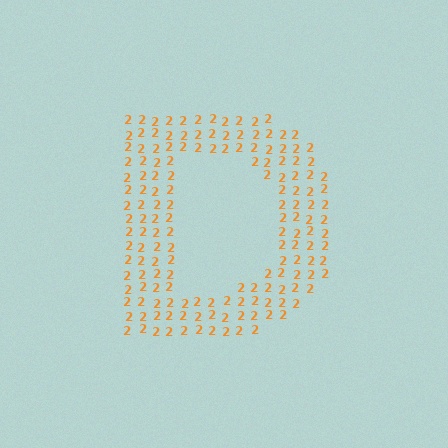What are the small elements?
The small elements are digit 2's.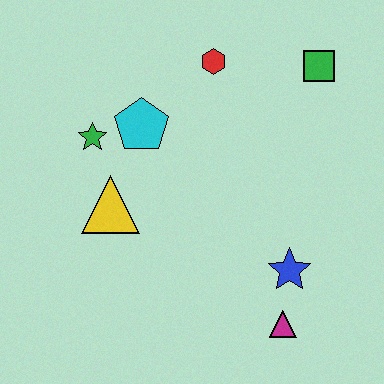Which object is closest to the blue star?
The magenta triangle is closest to the blue star.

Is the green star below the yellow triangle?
No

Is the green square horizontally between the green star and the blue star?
No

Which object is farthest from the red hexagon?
The magenta triangle is farthest from the red hexagon.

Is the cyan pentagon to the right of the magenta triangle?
No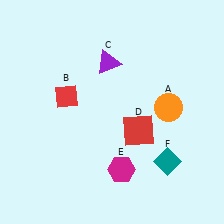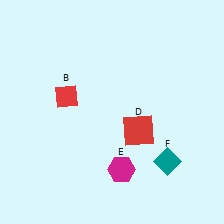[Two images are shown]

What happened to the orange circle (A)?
The orange circle (A) was removed in Image 2. It was in the top-right area of Image 1.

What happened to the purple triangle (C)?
The purple triangle (C) was removed in Image 2. It was in the top-left area of Image 1.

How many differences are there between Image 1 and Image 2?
There are 2 differences between the two images.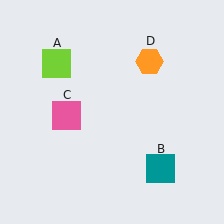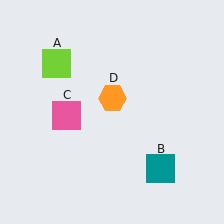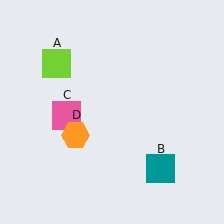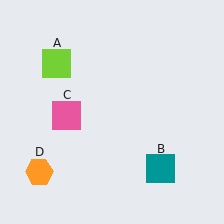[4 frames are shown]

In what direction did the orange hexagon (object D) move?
The orange hexagon (object D) moved down and to the left.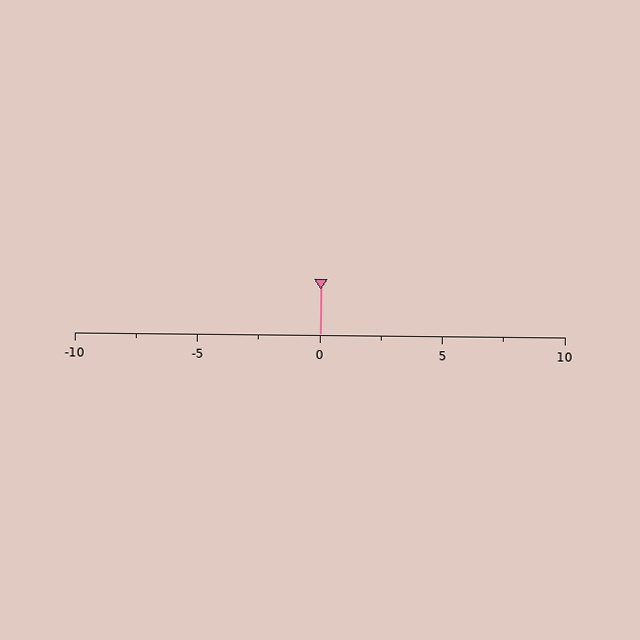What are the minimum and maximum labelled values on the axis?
The axis runs from -10 to 10.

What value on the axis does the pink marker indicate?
The marker indicates approximately 0.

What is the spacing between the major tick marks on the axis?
The major ticks are spaced 5 apart.